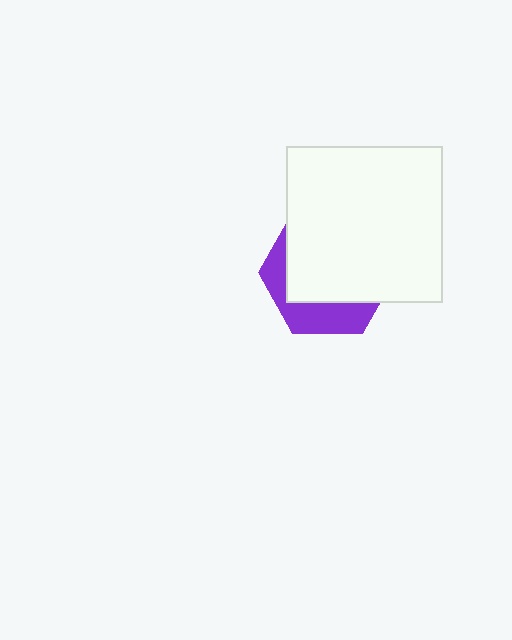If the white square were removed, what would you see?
You would see the complete purple hexagon.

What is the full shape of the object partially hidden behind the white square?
The partially hidden object is a purple hexagon.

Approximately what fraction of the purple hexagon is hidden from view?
Roughly 70% of the purple hexagon is hidden behind the white square.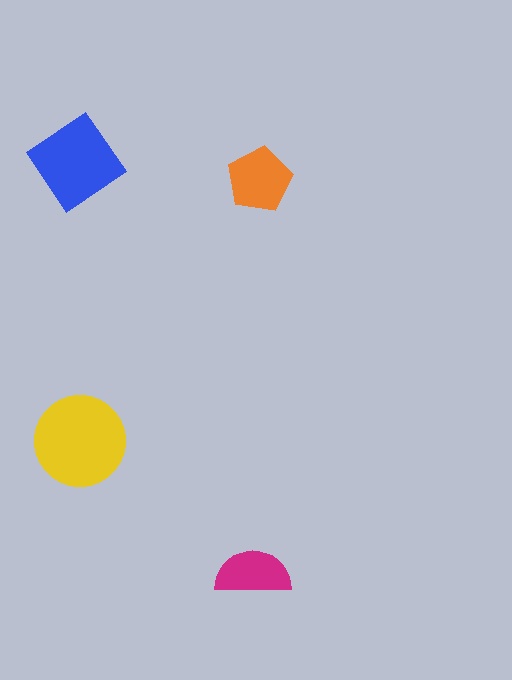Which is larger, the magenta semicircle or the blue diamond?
The blue diamond.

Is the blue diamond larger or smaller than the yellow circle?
Smaller.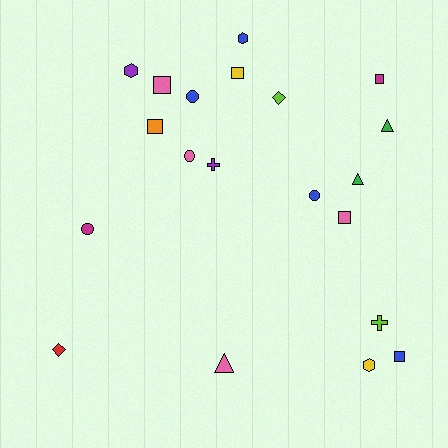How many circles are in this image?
There are 4 circles.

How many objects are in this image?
There are 20 objects.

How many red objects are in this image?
There is 1 red object.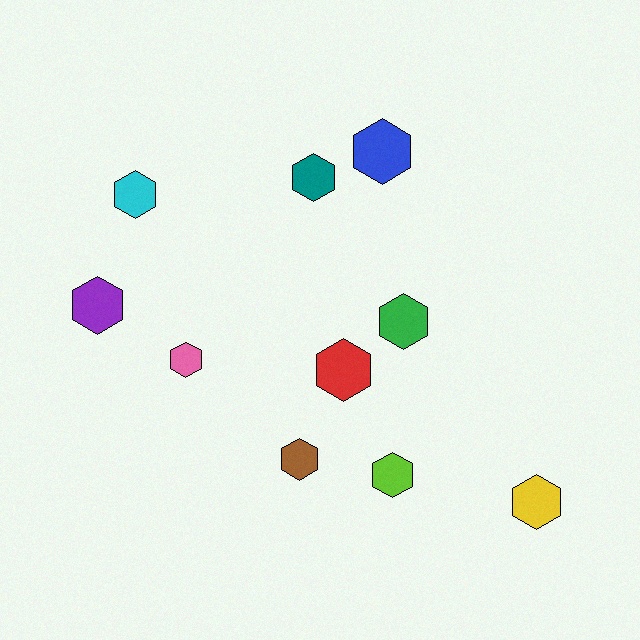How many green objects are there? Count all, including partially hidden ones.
There is 1 green object.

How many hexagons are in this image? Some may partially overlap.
There are 10 hexagons.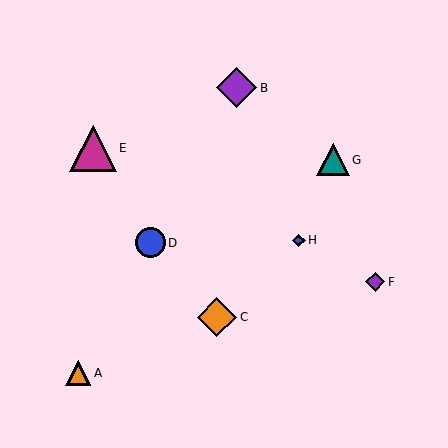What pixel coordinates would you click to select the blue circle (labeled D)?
Click at (150, 243) to select the blue circle D.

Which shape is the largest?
The magenta triangle (labeled E) is the largest.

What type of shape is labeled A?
Shape A is an orange triangle.